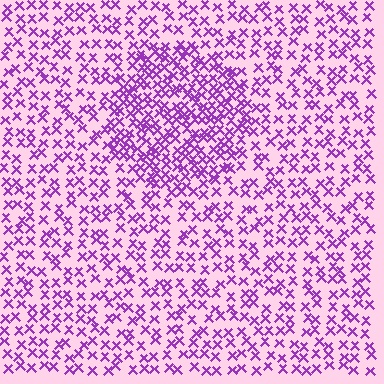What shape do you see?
I see a circle.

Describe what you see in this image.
The image contains small purple elements arranged at two different densities. A circle-shaped region is visible where the elements are more densely packed than the surrounding area.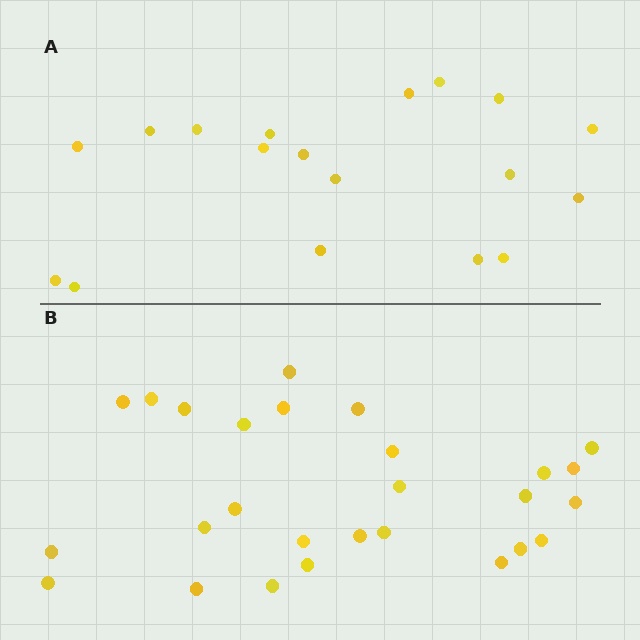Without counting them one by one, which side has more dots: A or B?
Region B (the bottom region) has more dots.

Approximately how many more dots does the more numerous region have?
Region B has roughly 8 or so more dots than region A.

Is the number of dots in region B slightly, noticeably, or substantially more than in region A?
Region B has substantially more. The ratio is roughly 1.5 to 1.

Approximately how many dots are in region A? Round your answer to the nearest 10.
About 20 dots. (The exact count is 18, which rounds to 20.)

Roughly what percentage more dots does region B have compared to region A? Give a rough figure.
About 50% more.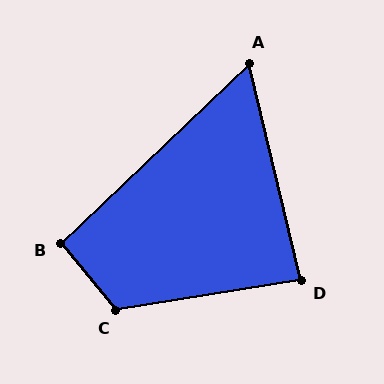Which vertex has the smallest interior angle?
A, at approximately 60 degrees.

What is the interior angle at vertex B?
Approximately 94 degrees (approximately right).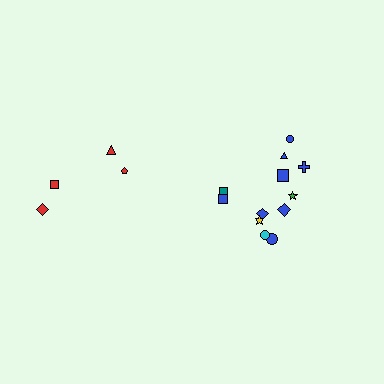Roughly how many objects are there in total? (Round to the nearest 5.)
Roughly 15 objects in total.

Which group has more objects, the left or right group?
The right group.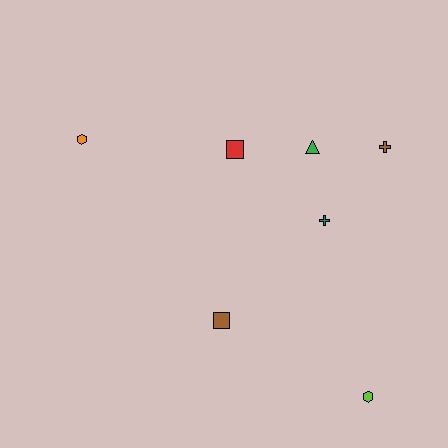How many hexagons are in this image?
There are 2 hexagons.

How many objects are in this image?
There are 7 objects.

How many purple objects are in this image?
There are no purple objects.